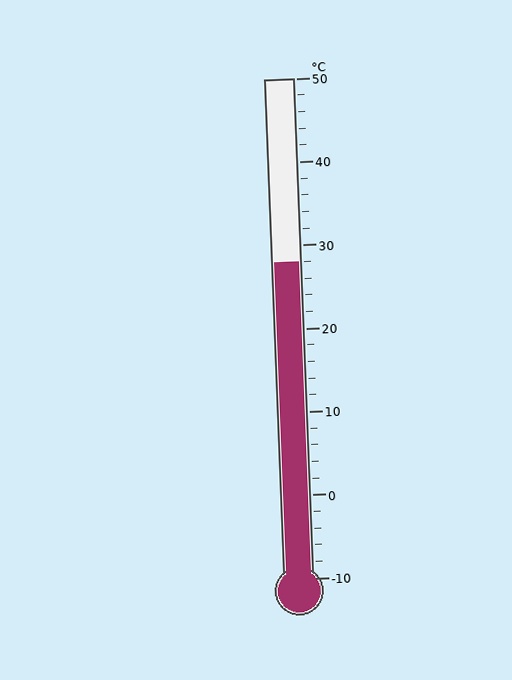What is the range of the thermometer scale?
The thermometer scale ranges from -10°C to 50°C.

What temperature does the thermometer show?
The thermometer shows approximately 28°C.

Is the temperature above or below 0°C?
The temperature is above 0°C.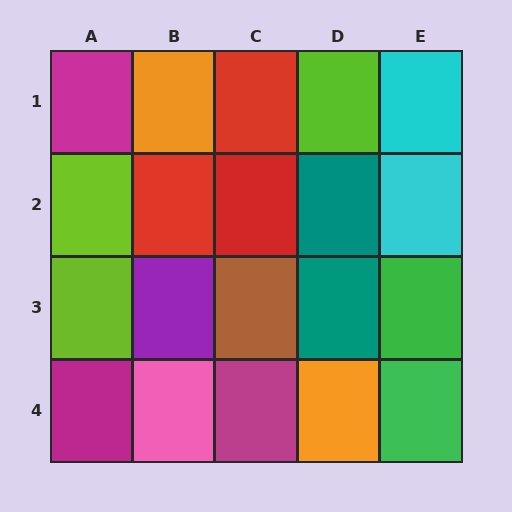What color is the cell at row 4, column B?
Pink.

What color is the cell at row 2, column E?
Cyan.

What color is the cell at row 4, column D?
Orange.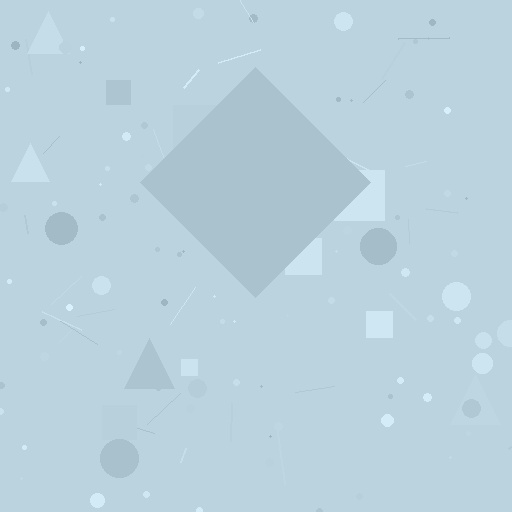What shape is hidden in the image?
A diamond is hidden in the image.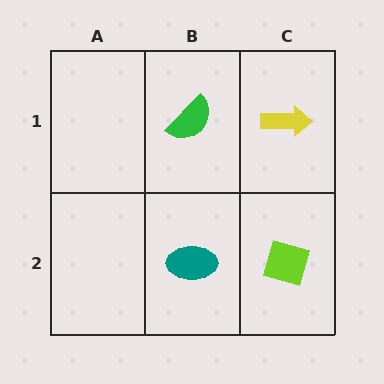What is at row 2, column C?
A lime diamond.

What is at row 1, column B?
A green semicircle.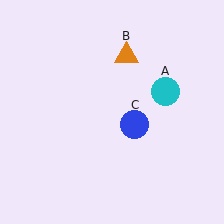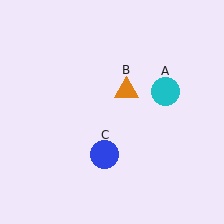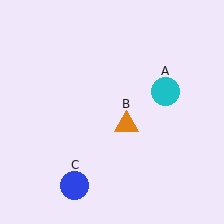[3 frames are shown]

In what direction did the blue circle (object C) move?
The blue circle (object C) moved down and to the left.